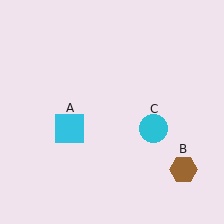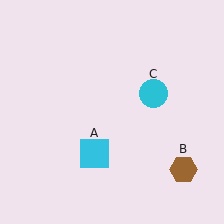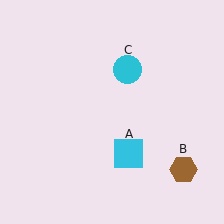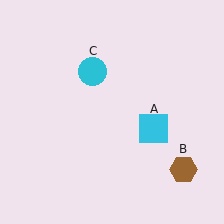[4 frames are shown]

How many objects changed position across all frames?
2 objects changed position: cyan square (object A), cyan circle (object C).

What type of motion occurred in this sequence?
The cyan square (object A), cyan circle (object C) rotated counterclockwise around the center of the scene.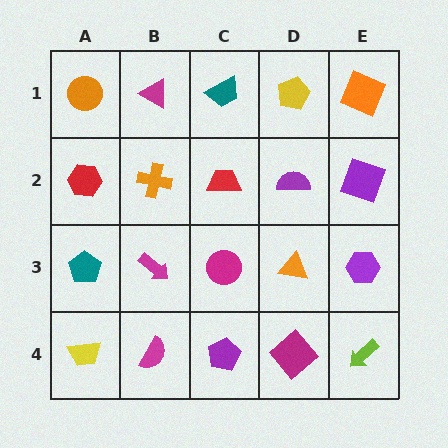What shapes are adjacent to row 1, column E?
A purple square (row 2, column E), a yellow pentagon (row 1, column D).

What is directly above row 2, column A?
An orange circle.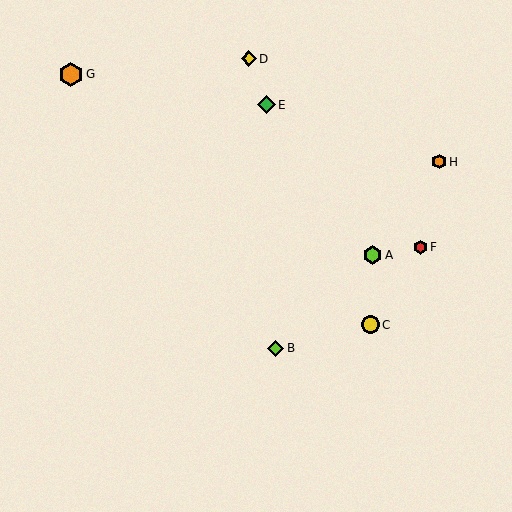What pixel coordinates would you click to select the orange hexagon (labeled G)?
Click at (71, 74) to select the orange hexagon G.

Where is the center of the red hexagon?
The center of the red hexagon is at (420, 247).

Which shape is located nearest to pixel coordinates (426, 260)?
The red hexagon (labeled F) at (420, 247) is nearest to that location.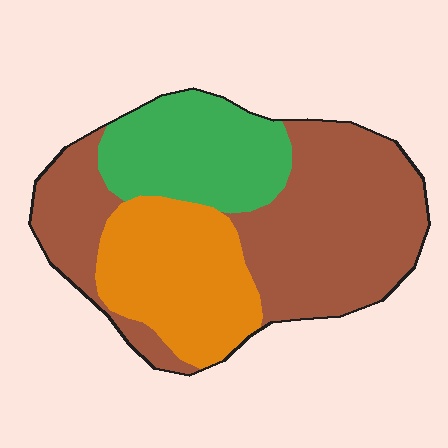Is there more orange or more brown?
Brown.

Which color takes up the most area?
Brown, at roughly 50%.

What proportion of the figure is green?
Green covers 23% of the figure.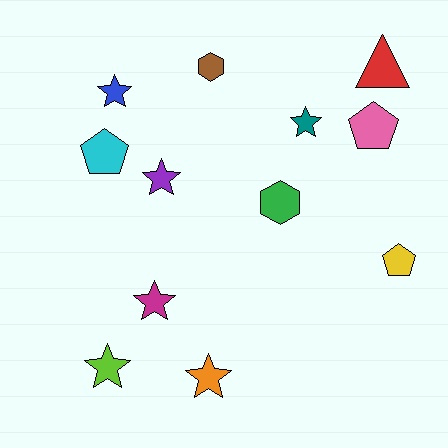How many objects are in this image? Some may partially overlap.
There are 12 objects.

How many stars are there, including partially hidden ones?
There are 6 stars.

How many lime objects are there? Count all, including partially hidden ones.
There is 1 lime object.